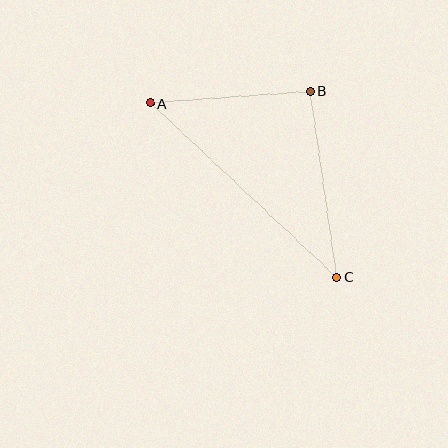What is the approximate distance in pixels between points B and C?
The distance between B and C is approximately 188 pixels.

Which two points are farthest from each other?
Points A and C are farthest from each other.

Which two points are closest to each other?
Points A and B are closest to each other.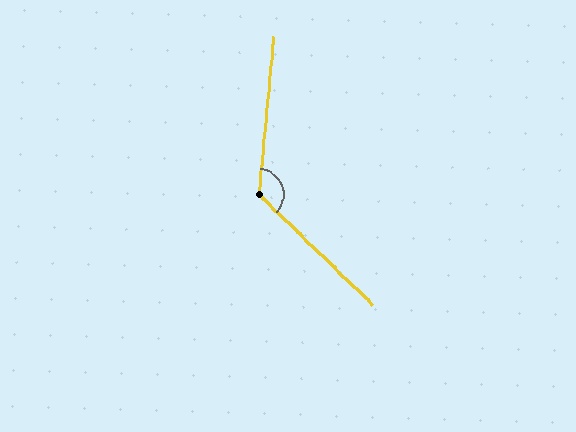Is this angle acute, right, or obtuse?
It is obtuse.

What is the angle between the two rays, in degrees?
Approximately 128 degrees.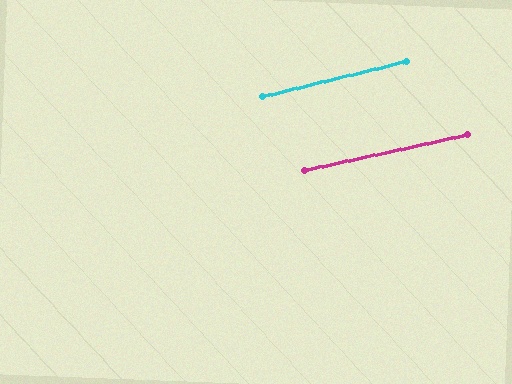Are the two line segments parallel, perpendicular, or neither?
Parallel — their directions differ by only 1.3°.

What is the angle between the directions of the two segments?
Approximately 1 degree.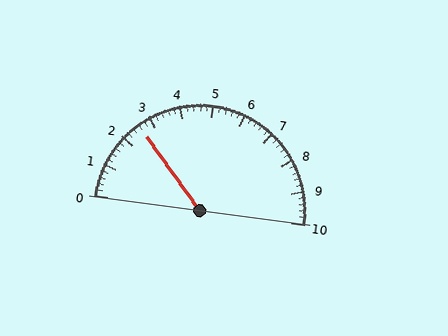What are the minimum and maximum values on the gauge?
The gauge ranges from 0 to 10.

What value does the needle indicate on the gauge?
The needle indicates approximately 2.6.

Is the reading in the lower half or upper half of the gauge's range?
The reading is in the lower half of the range (0 to 10).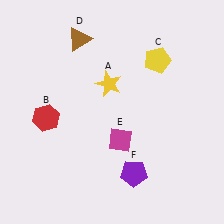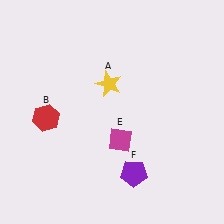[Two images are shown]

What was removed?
The brown triangle (D), the yellow pentagon (C) were removed in Image 2.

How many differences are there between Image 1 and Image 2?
There are 2 differences between the two images.